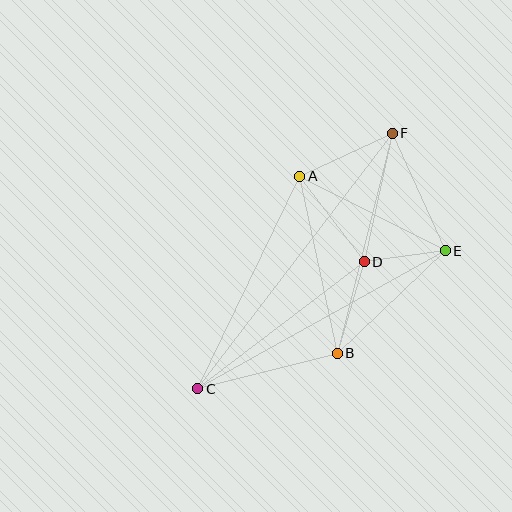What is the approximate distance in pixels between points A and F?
The distance between A and F is approximately 102 pixels.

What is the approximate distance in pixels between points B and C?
The distance between B and C is approximately 144 pixels.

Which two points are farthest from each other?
Points C and F are farthest from each other.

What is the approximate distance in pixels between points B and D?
The distance between B and D is approximately 95 pixels.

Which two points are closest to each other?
Points D and E are closest to each other.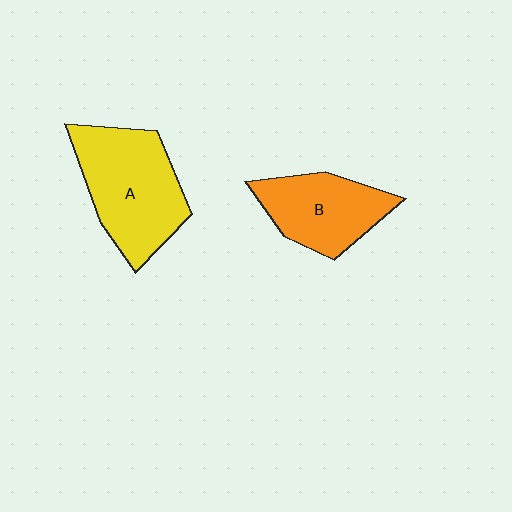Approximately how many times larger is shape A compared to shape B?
Approximately 1.4 times.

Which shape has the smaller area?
Shape B (orange).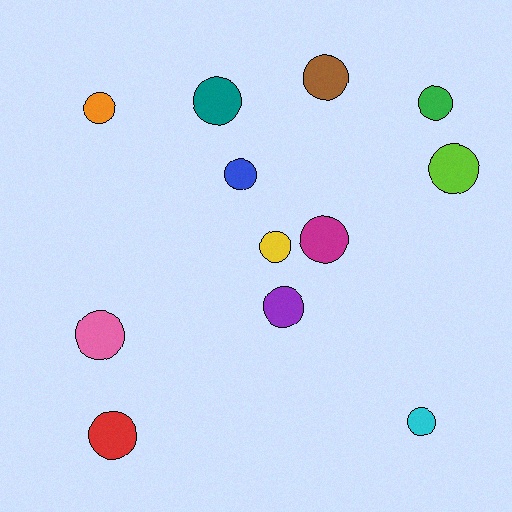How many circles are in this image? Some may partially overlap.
There are 12 circles.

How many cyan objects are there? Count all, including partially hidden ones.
There is 1 cyan object.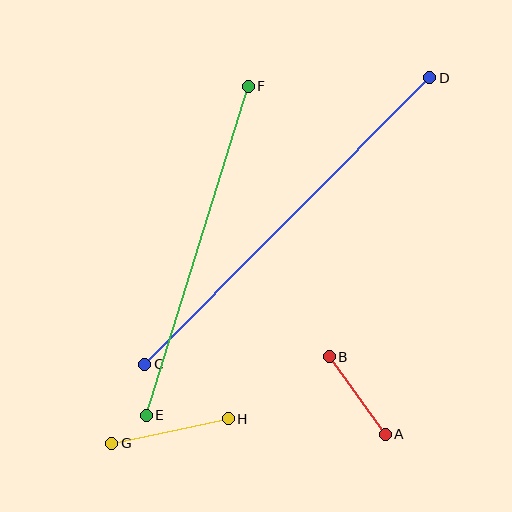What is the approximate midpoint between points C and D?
The midpoint is at approximately (287, 221) pixels.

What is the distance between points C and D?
The distance is approximately 404 pixels.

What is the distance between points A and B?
The distance is approximately 96 pixels.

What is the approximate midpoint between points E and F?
The midpoint is at approximately (197, 251) pixels.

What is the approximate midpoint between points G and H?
The midpoint is at approximately (170, 431) pixels.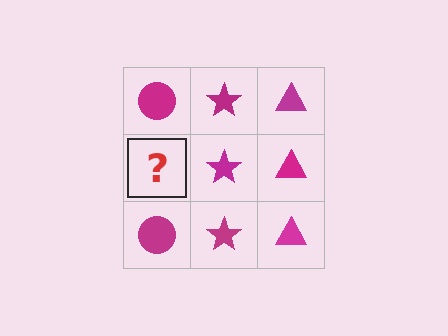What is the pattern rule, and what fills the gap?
The rule is that each column has a consistent shape. The gap should be filled with a magenta circle.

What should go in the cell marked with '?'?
The missing cell should contain a magenta circle.